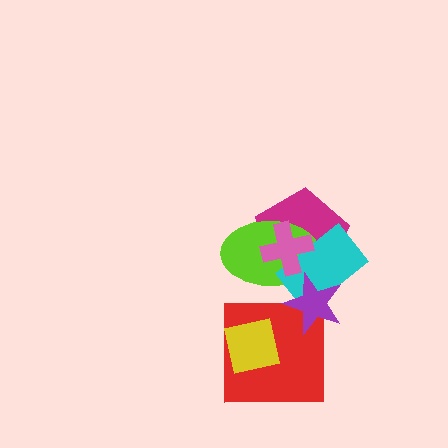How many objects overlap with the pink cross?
3 objects overlap with the pink cross.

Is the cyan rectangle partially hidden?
Yes, it is partially covered by another shape.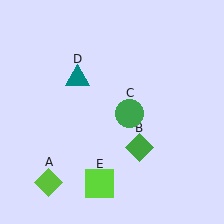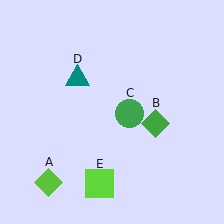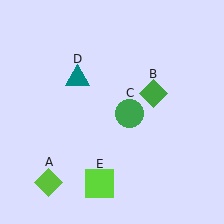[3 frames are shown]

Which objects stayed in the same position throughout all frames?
Lime diamond (object A) and green circle (object C) and teal triangle (object D) and lime square (object E) remained stationary.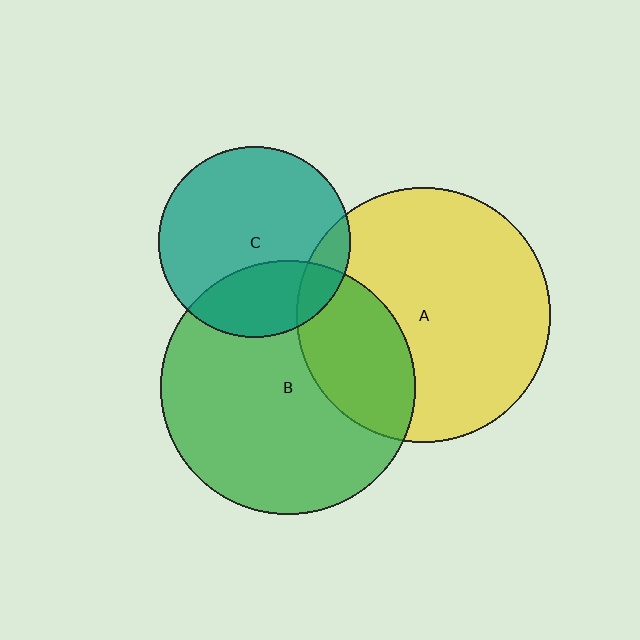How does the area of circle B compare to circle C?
Approximately 1.8 times.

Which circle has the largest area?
Circle A (yellow).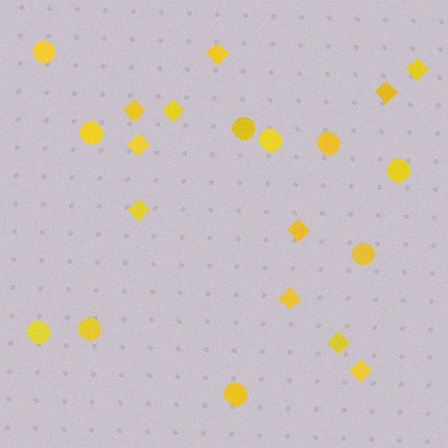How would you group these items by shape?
There are 2 groups: one group of diamonds (11) and one group of circles (10).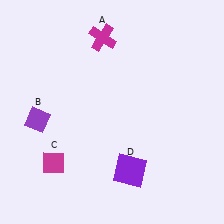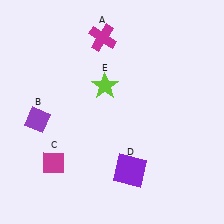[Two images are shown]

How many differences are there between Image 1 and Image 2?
There is 1 difference between the two images.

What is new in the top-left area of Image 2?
A lime star (E) was added in the top-left area of Image 2.